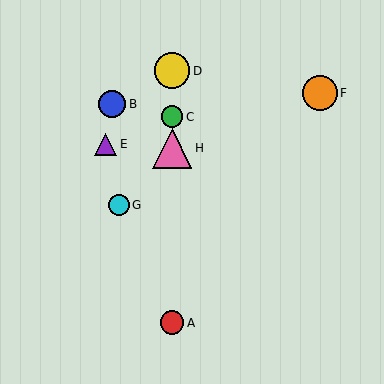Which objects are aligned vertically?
Objects A, C, D, H are aligned vertically.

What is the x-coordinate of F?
Object F is at x≈320.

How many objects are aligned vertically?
4 objects (A, C, D, H) are aligned vertically.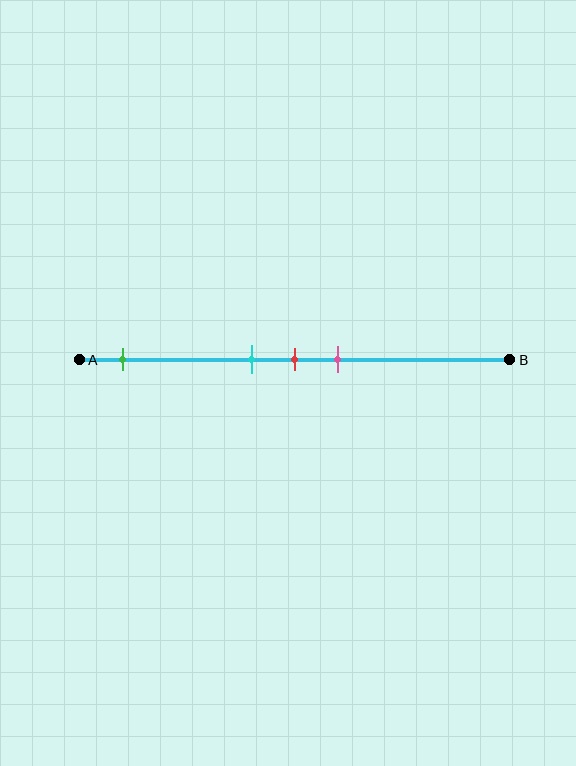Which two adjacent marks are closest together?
The cyan and red marks are the closest adjacent pair.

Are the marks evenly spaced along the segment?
No, the marks are not evenly spaced.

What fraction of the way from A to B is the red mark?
The red mark is approximately 50% (0.5) of the way from A to B.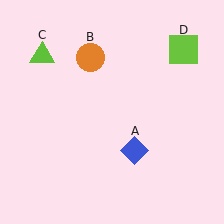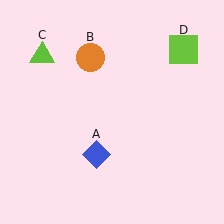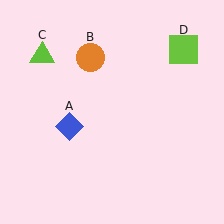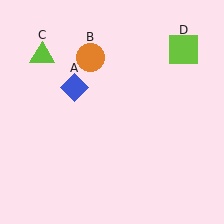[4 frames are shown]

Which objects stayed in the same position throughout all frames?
Orange circle (object B) and lime triangle (object C) and lime square (object D) remained stationary.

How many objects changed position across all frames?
1 object changed position: blue diamond (object A).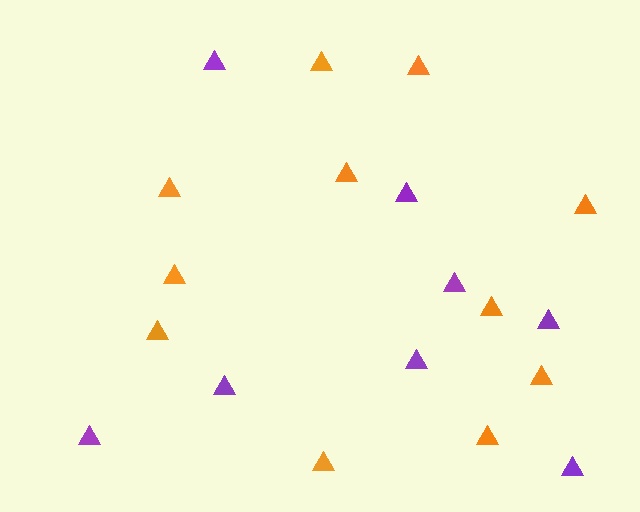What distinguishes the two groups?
There are 2 groups: one group of orange triangles (11) and one group of purple triangles (8).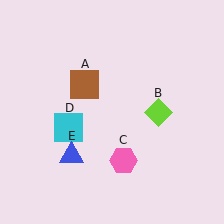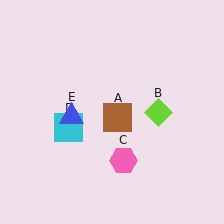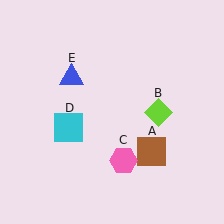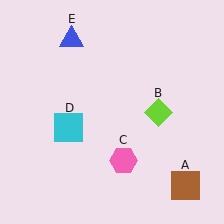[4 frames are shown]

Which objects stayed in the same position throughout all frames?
Lime diamond (object B) and pink hexagon (object C) and cyan square (object D) remained stationary.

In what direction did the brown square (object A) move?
The brown square (object A) moved down and to the right.